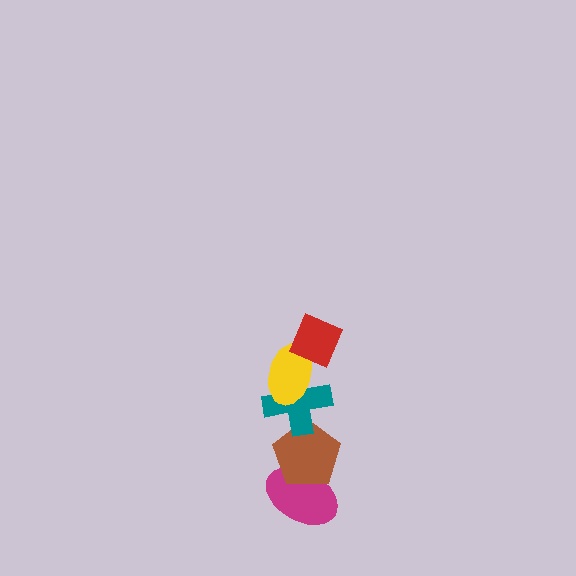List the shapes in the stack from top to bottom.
From top to bottom: the red diamond, the yellow ellipse, the teal cross, the brown pentagon, the magenta ellipse.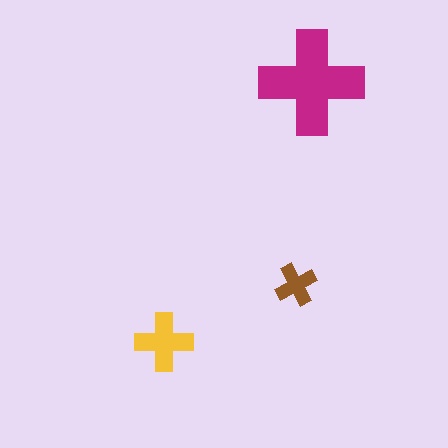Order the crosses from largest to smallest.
the magenta one, the yellow one, the brown one.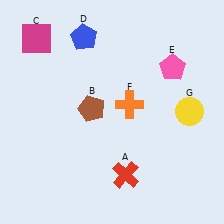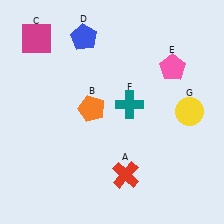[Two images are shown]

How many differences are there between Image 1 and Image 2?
There are 2 differences between the two images.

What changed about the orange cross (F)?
In Image 1, F is orange. In Image 2, it changed to teal.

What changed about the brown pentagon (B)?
In Image 1, B is brown. In Image 2, it changed to orange.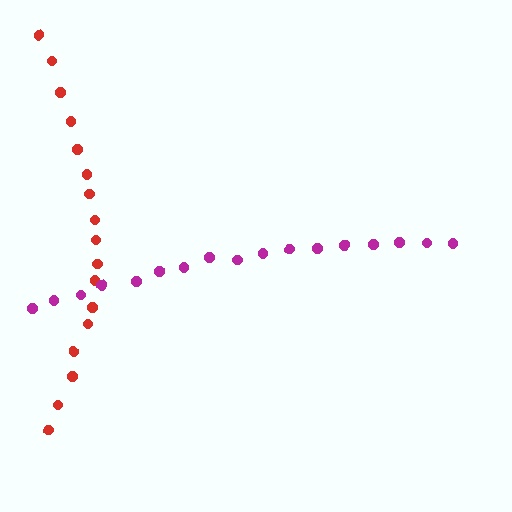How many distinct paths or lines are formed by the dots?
There are 2 distinct paths.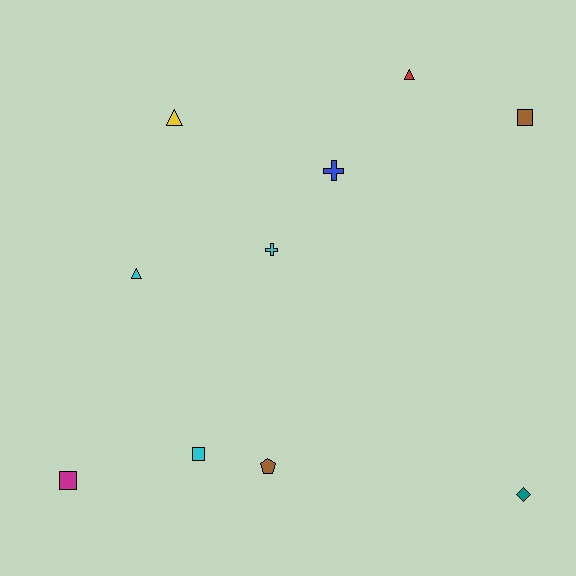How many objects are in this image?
There are 10 objects.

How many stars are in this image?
There are no stars.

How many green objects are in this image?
There are no green objects.